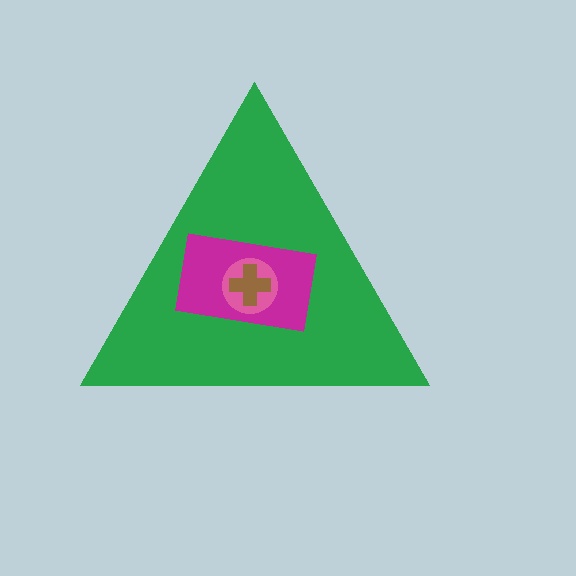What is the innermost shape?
The brown cross.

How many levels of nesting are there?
4.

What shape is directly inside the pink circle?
The brown cross.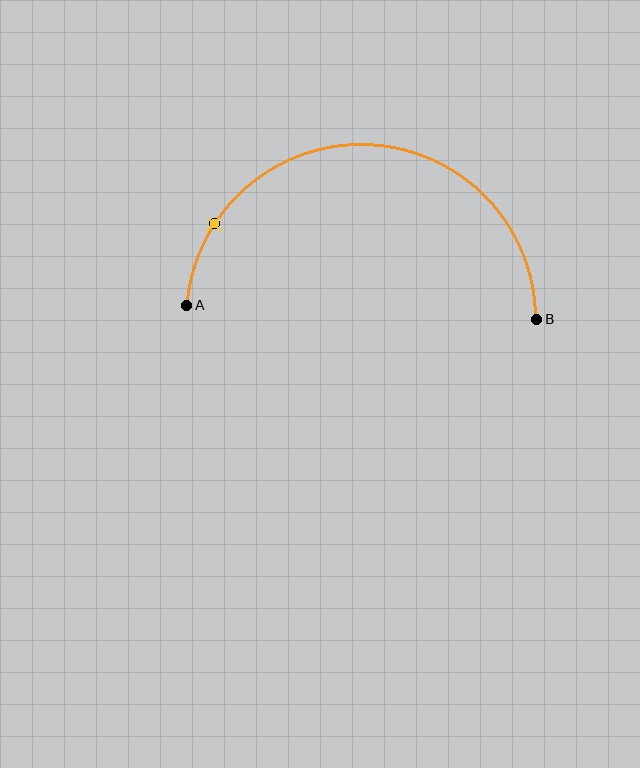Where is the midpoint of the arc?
The arc midpoint is the point on the curve farthest from the straight line joining A and B. It sits above that line.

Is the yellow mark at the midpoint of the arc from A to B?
No. The yellow mark lies on the arc but is closer to endpoint A. The arc midpoint would be at the point on the curve equidistant along the arc from both A and B.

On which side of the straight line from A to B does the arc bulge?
The arc bulges above the straight line connecting A and B.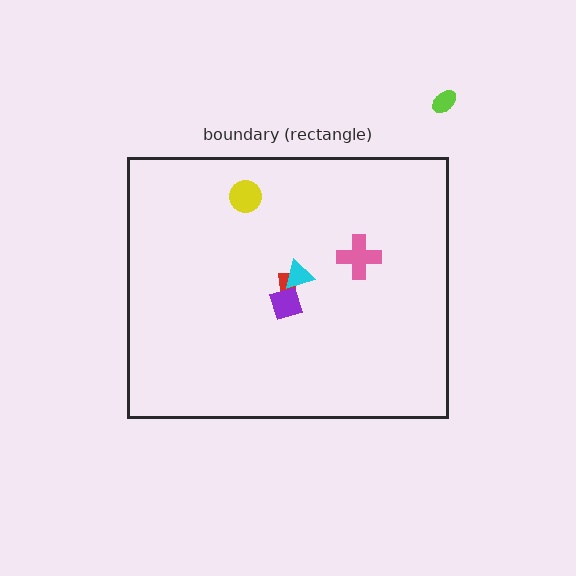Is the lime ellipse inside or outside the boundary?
Outside.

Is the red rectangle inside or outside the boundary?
Inside.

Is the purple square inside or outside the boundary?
Inside.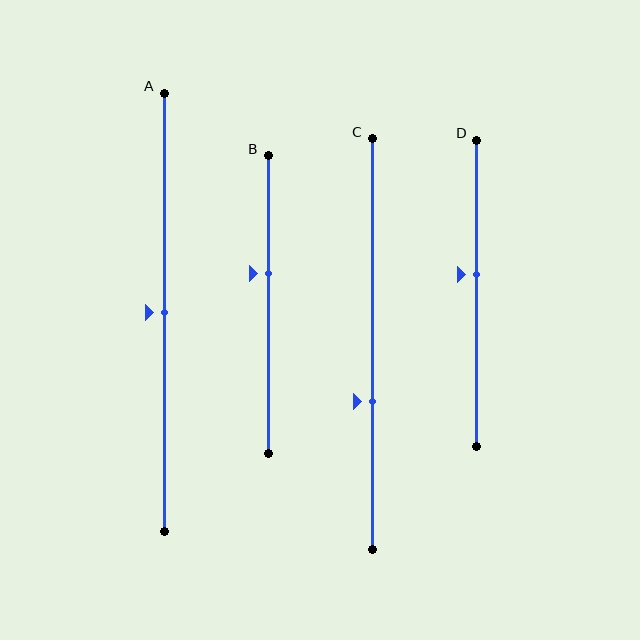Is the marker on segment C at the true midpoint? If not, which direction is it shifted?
No, the marker on segment C is shifted downward by about 14% of the segment length.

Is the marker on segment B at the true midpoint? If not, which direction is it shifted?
No, the marker on segment B is shifted upward by about 11% of the segment length.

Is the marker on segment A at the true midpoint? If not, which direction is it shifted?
Yes, the marker on segment A is at the true midpoint.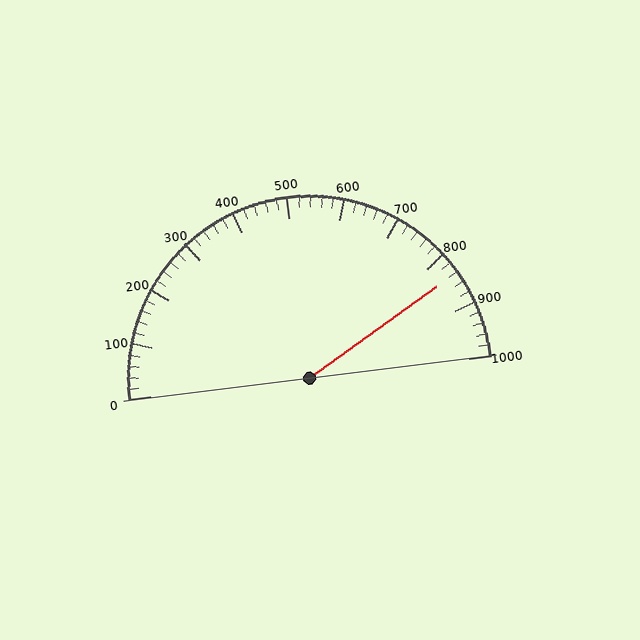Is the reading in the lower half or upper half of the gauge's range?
The reading is in the upper half of the range (0 to 1000).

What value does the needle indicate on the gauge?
The needle indicates approximately 840.